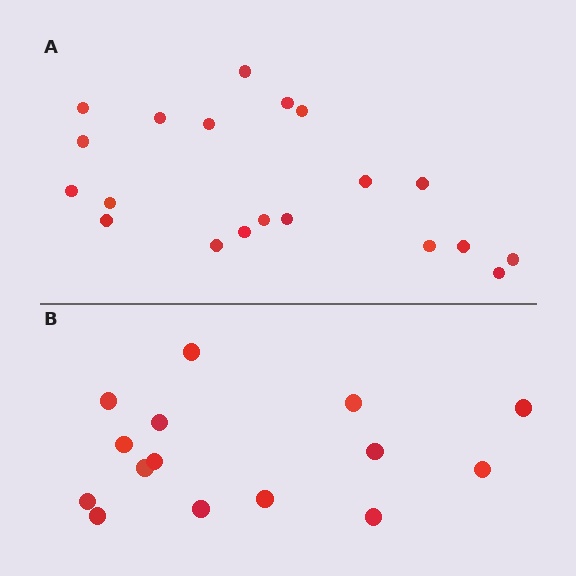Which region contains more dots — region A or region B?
Region A (the top region) has more dots.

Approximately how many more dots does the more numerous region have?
Region A has about 5 more dots than region B.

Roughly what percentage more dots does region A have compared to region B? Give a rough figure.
About 35% more.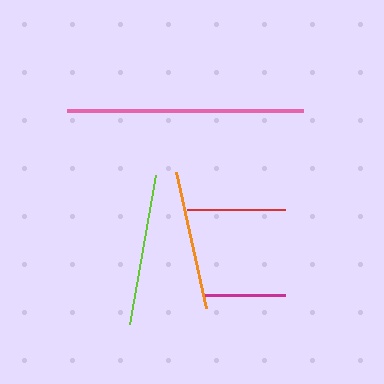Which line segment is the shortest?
The magenta line is the shortest at approximately 80 pixels.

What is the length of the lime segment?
The lime segment is approximately 151 pixels long.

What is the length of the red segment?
The red segment is approximately 98 pixels long.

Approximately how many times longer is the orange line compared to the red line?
The orange line is approximately 1.4 times the length of the red line.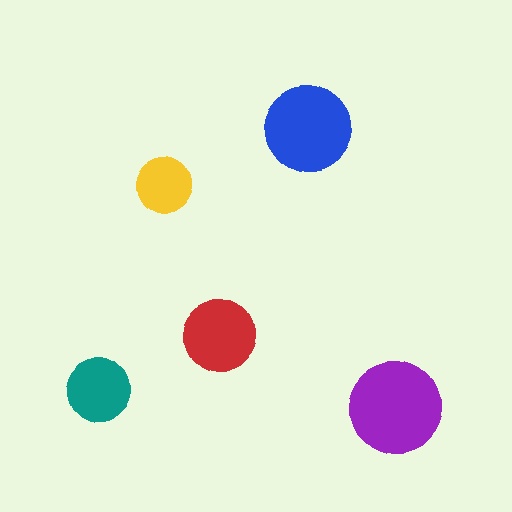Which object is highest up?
The blue circle is topmost.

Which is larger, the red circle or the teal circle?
The red one.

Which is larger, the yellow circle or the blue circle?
The blue one.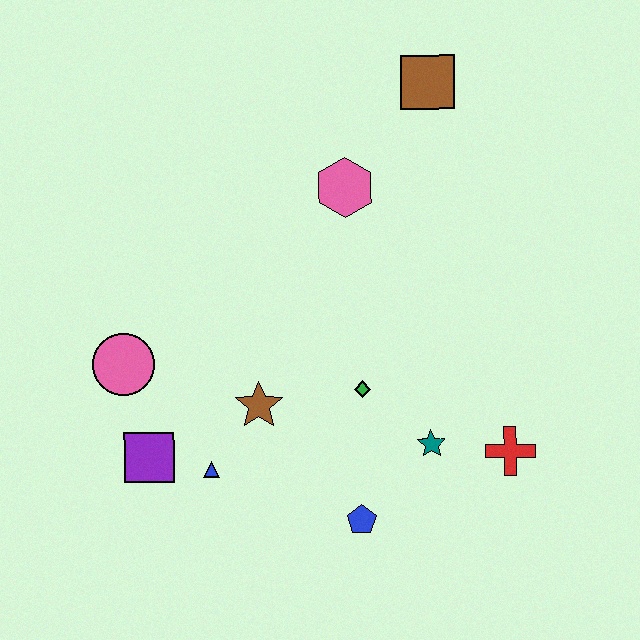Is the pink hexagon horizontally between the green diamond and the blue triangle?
Yes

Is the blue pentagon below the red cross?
Yes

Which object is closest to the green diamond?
The teal star is closest to the green diamond.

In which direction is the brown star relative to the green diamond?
The brown star is to the left of the green diamond.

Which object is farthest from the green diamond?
The brown square is farthest from the green diamond.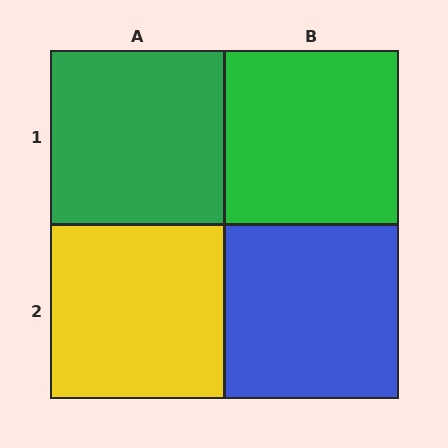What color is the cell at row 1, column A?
Green.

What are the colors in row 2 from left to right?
Yellow, blue.